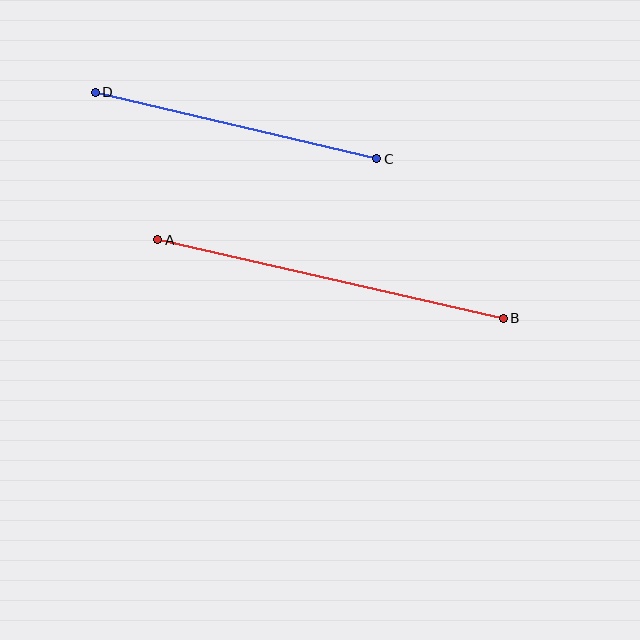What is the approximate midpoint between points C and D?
The midpoint is at approximately (236, 125) pixels.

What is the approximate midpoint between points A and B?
The midpoint is at approximately (330, 279) pixels.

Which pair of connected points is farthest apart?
Points A and B are farthest apart.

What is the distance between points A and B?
The distance is approximately 354 pixels.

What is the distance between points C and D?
The distance is approximately 290 pixels.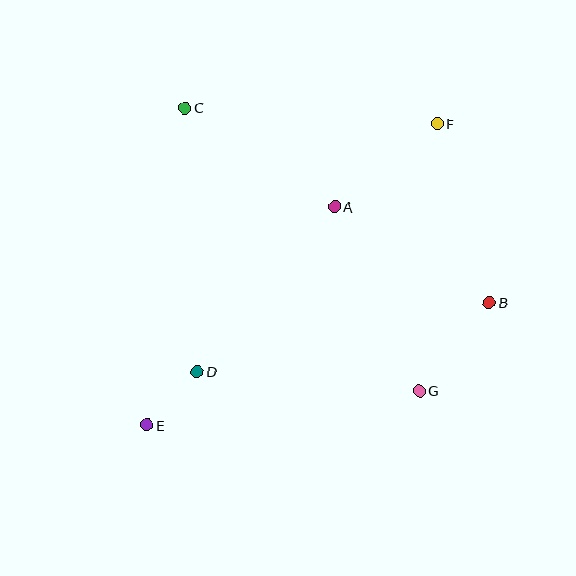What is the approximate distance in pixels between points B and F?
The distance between B and F is approximately 186 pixels.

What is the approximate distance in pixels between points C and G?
The distance between C and G is approximately 367 pixels.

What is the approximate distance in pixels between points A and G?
The distance between A and G is approximately 203 pixels.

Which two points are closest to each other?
Points D and E are closest to each other.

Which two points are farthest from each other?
Points E and F are farthest from each other.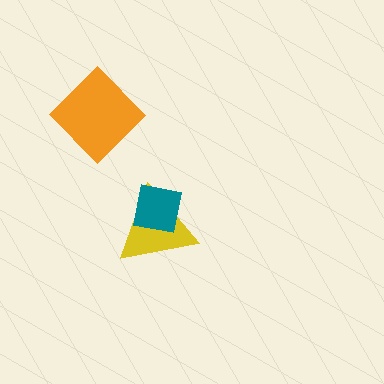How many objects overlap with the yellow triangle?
1 object overlaps with the yellow triangle.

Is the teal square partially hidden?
No, no other shape covers it.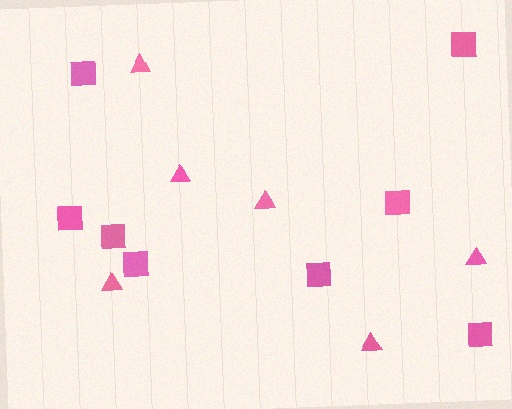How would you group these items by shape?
There are 2 groups: one group of squares (8) and one group of triangles (6).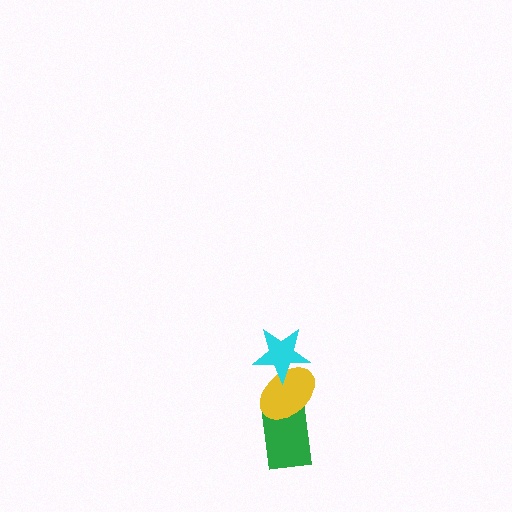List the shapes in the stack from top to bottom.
From top to bottom: the cyan star, the yellow ellipse, the green rectangle.